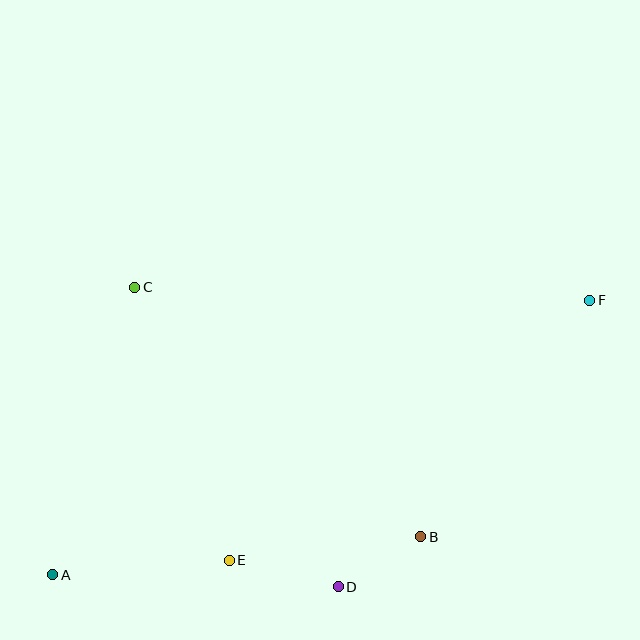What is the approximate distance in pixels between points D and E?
The distance between D and E is approximately 112 pixels.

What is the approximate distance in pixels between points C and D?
The distance between C and D is approximately 362 pixels.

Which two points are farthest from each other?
Points A and F are farthest from each other.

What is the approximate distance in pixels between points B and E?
The distance between B and E is approximately 193 pixels.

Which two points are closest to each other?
Points B and D are closest to each other.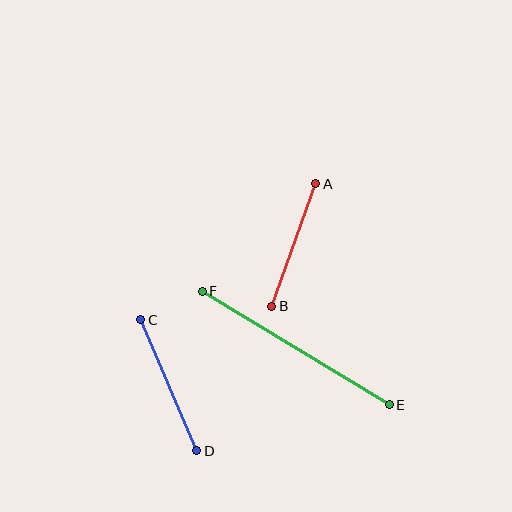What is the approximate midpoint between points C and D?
The midpoint is at approximately (168, 385) pixels.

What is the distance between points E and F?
The distance is approximately 218 pixels.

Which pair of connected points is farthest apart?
Points E and F are farthest apart.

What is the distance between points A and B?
The distance is approximately 130 pixels.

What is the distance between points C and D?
The distance is approximately 142 pixels.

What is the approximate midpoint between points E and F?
The midpoint is at approximately (296, 348) pixels.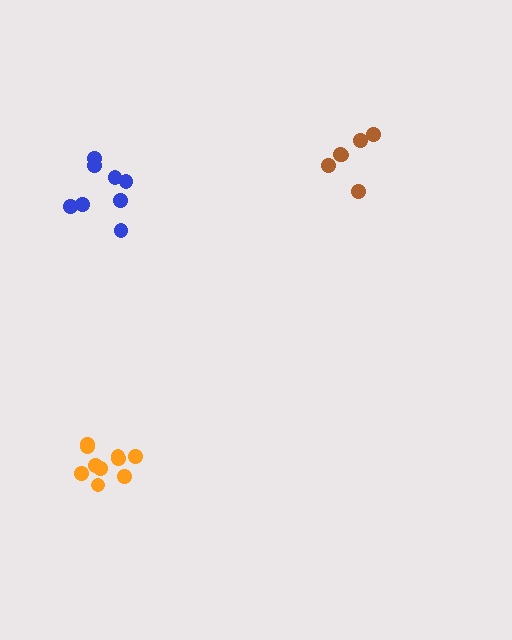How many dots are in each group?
Group 1: 8 dots, Group 2: 10 dots, Group 3: 6 dots (24 total).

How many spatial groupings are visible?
There are 3 spatial groupings.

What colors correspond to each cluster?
The clusters are colored: blue, orange, brown.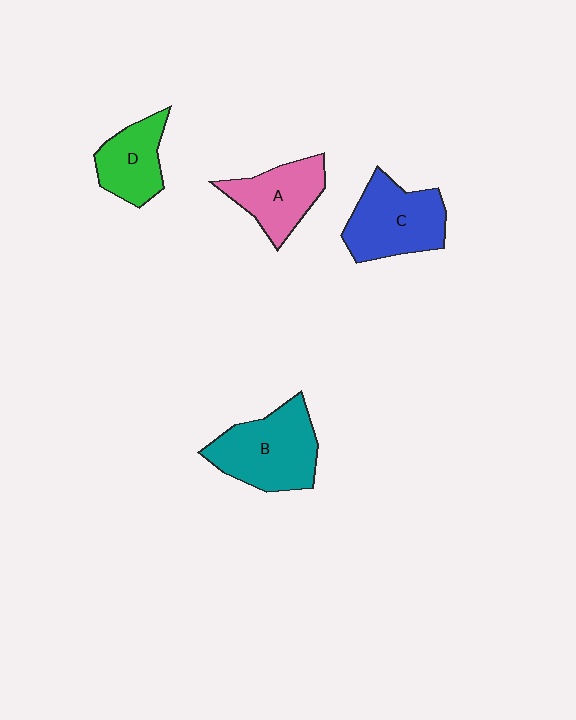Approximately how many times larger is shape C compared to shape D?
Approximately 1.4 times.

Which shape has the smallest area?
Shape D (green).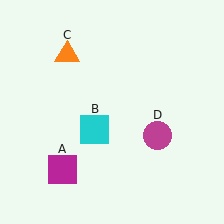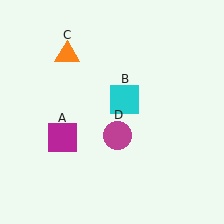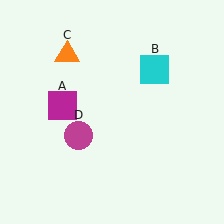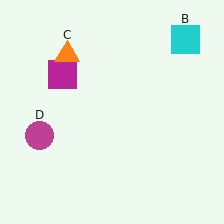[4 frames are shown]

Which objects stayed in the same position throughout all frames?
Orange triangle (object C) remained stationary.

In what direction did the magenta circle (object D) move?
The magenta circle (object D) moved left.